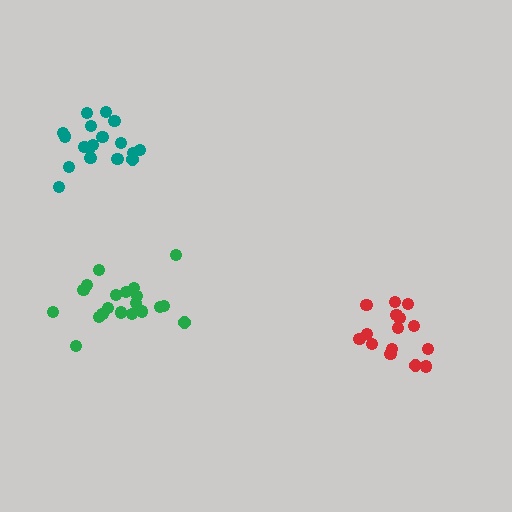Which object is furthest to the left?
The teal cluster is leftmost.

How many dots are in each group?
Group 1: 15 dots, Group 2: 20 dots, Group 3: 18 dots (53 total).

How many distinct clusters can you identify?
There are 3 distinct clusters.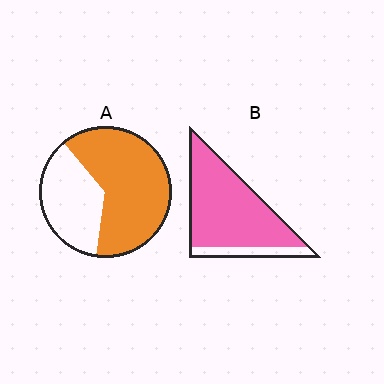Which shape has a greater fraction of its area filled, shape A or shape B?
Shape B.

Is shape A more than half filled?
Yes.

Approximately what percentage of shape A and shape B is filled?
A is approximately 65% and B is approximately 85%.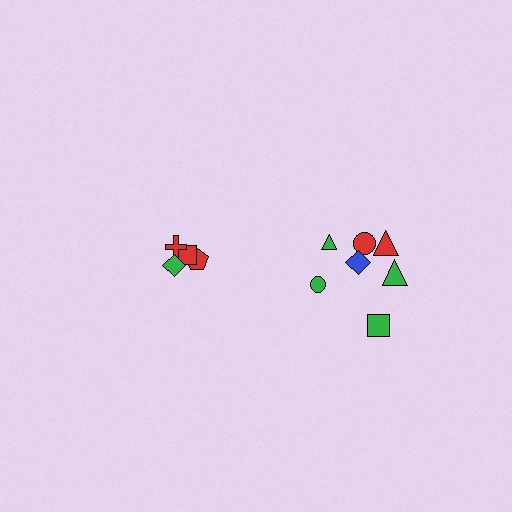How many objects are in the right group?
There are 7 objects.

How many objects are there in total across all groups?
There are 11 objects.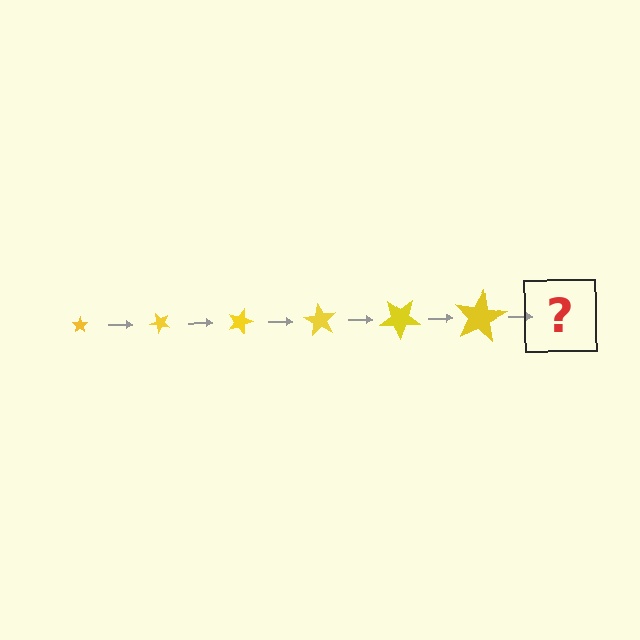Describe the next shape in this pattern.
It should be a star, larger than the previous one and rotated 270 degrees from the start.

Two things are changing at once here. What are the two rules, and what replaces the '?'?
The two rules are that the star grows larger each step and it rotates 45 degrees each step. The '?' should be a star, larger than the previous one and rotated 270 degrees from the start.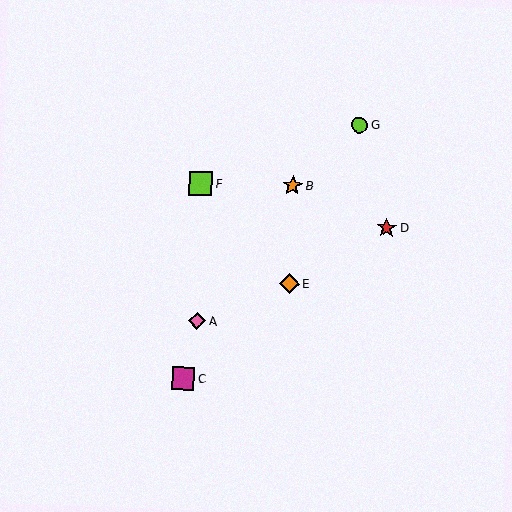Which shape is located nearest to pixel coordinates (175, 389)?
The magenta square (labeled C) at (183, 378) is nearest to that location.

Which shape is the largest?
The lime square (labeled F) is the largest.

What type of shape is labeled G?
Shape G is a lime circle.